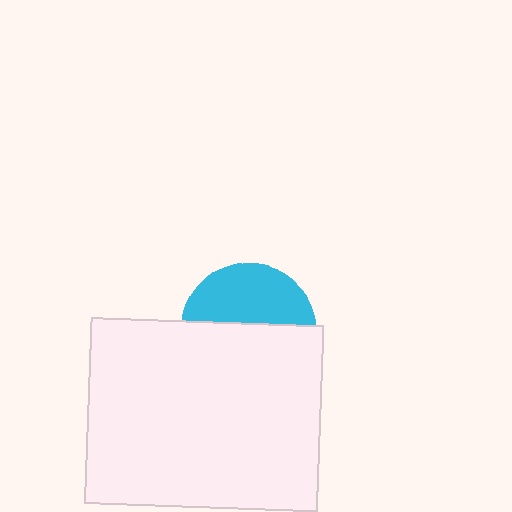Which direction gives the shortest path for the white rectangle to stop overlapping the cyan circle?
Moving down gives the shortest separation.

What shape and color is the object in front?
The object in front is a white rectangle.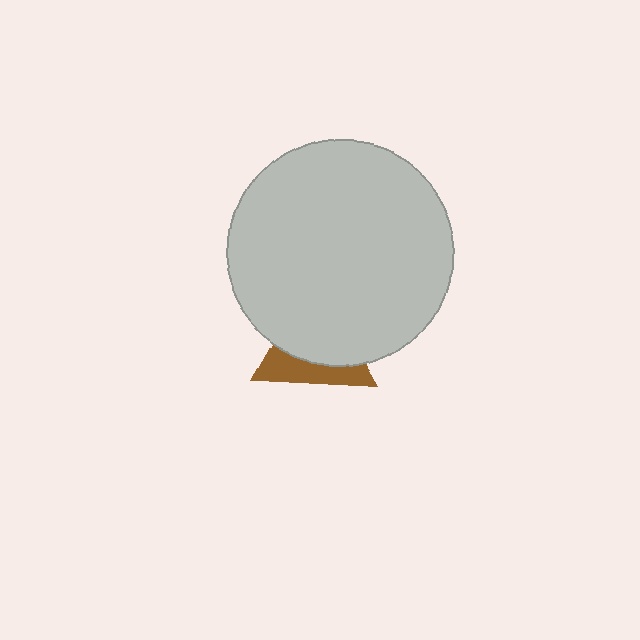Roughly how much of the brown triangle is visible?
A small part of it is visible (roughly 37%).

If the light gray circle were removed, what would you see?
You would see the complete brown triangle.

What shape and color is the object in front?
The object in front is a light gray circle.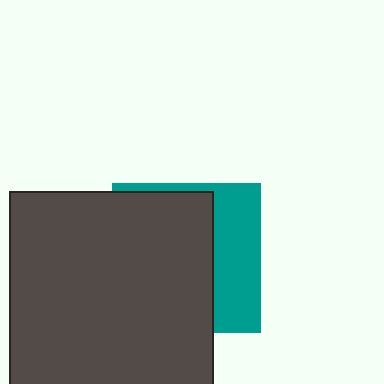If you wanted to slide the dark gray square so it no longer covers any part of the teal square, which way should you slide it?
Slide it left — that is the most direct way to separate the two shapes.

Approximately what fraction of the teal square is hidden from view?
Roughly 64% of the teal square is hidden behind the dark gray square.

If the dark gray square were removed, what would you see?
You would see the complete teal square.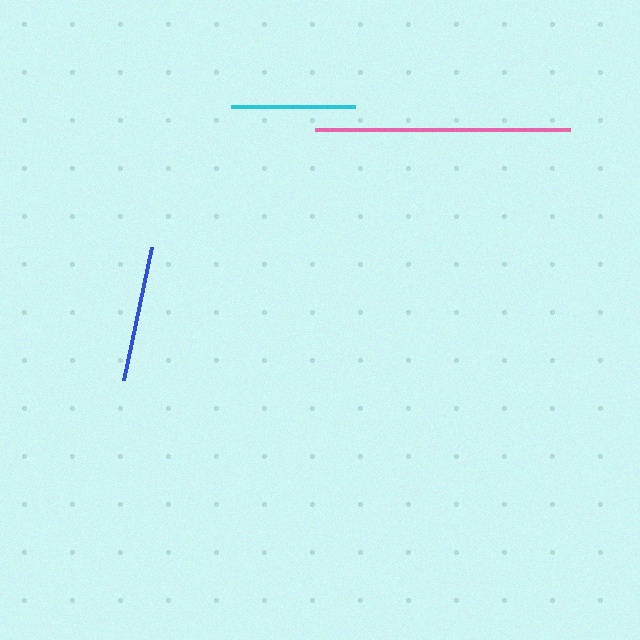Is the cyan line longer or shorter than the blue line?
The blue line is longer than the cyan line.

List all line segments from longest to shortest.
From longest to shortest: pink, blue, cyan.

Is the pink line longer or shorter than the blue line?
The pink line is longer than the blue line.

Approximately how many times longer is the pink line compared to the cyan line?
The pink line is approximately 2.1 times the length of the cyan line.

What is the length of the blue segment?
The blue segment is approximately 135 pixels long.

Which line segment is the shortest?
The cyan line is the shortest at approximately 124 pixels.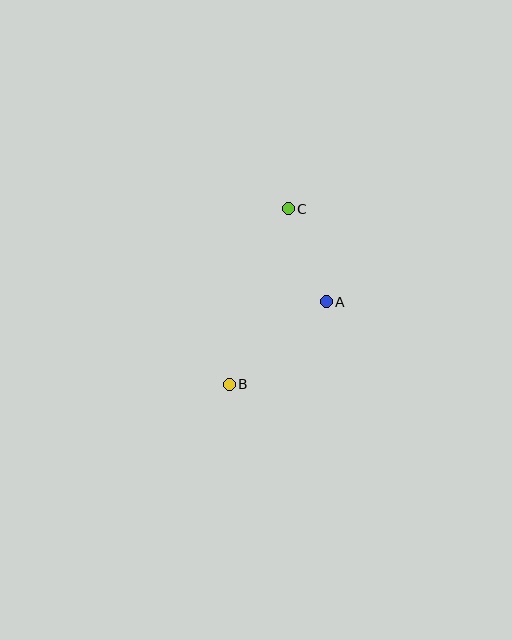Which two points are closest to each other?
Points A and C are closest to each other.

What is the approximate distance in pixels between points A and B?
The distance between A and B is approximately 127 pixels.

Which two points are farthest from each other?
Points B and C are farthest from each other.